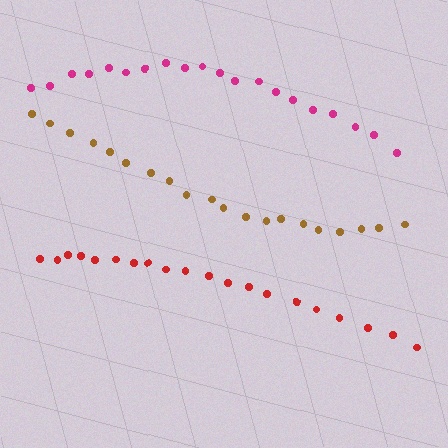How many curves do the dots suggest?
There are 3 distinct paths.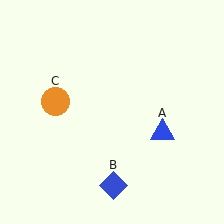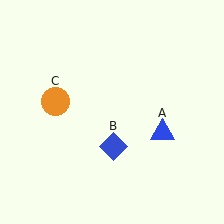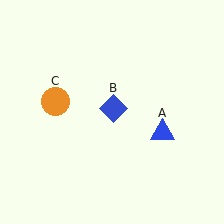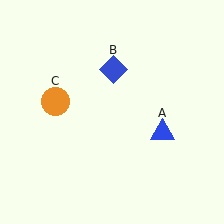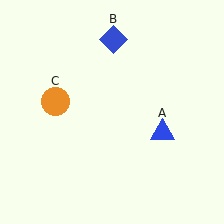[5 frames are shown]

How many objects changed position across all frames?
1 object changed position: blue diamond (object B).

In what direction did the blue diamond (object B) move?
The blue diamond (object B) moved up.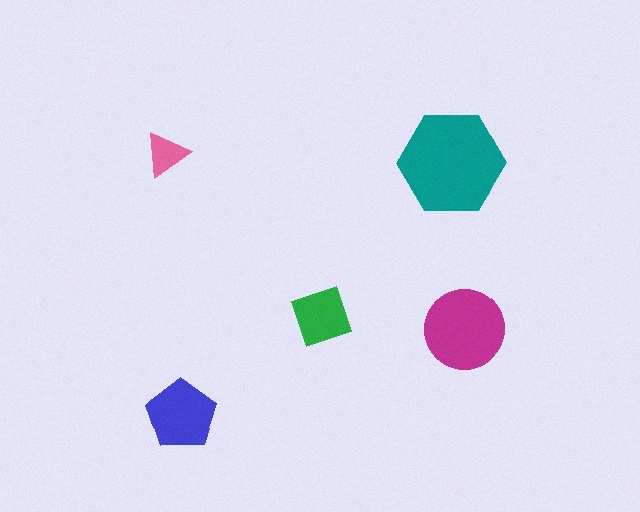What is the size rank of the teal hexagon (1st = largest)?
1st.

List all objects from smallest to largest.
The pink triangle, the green square, the blue pentagon, the magenta circle, the teal hexagon.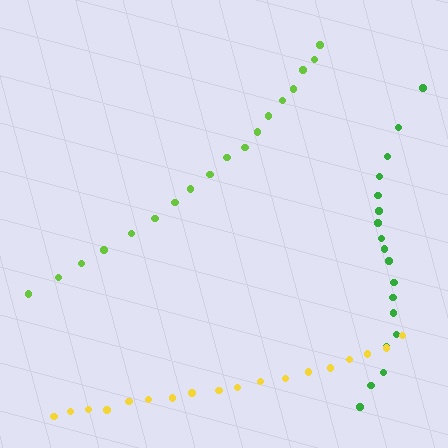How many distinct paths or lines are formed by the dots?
There are 3 distinct paths.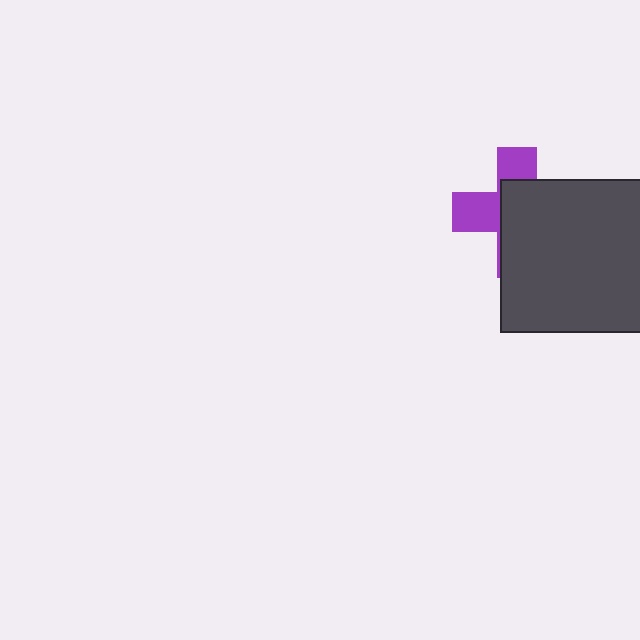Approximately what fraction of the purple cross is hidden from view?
Roughly 63% of the purple cross is hidden behind the dark gray rectangle.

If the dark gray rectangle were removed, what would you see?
You would see the complete purple cross.